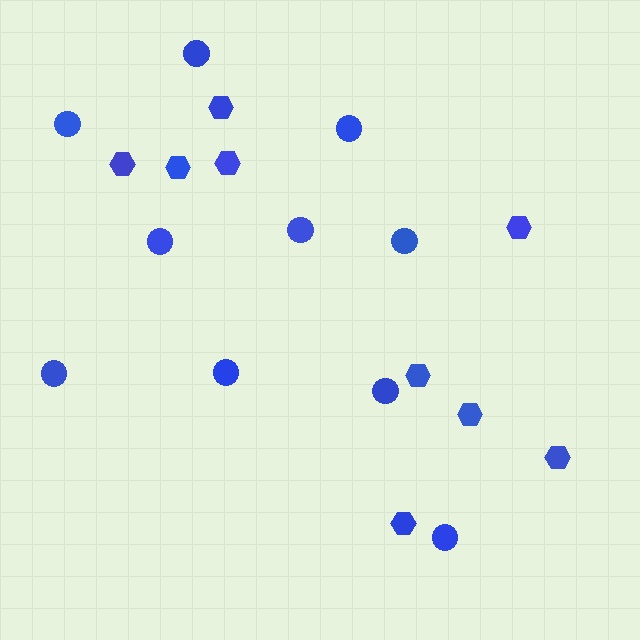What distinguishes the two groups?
There are 2 groups: one group of hexagons (9) and one group of circles (10).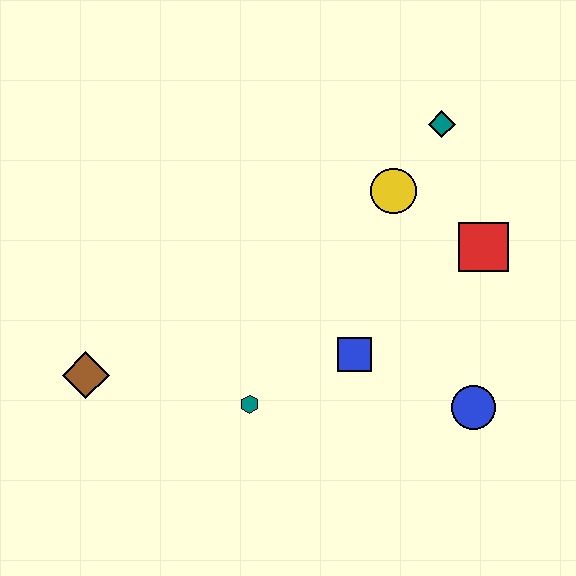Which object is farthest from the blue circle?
The brown diamond is farthest from the blue circle.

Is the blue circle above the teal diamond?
No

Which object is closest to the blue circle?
The blue square is closest to the blue circle.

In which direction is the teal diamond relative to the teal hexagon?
The teal diamond is above the teal hexagon.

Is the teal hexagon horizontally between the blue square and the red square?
No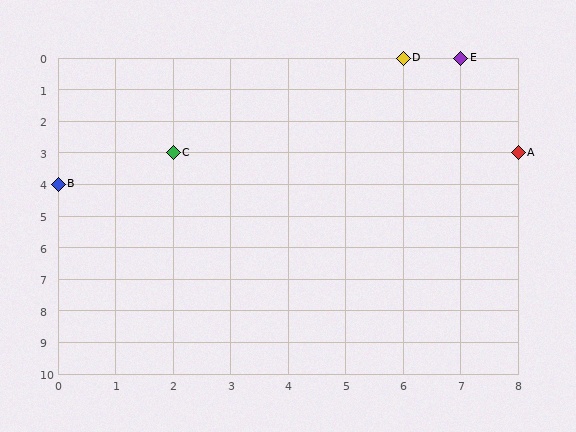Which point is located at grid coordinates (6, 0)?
Point D is at (6, 0).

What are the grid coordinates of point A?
Point A is at grid coordinates (8, 3).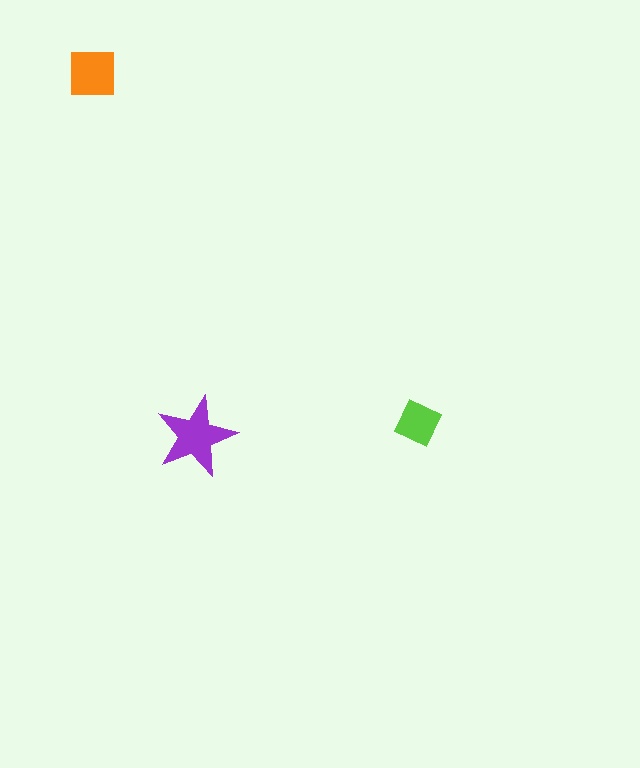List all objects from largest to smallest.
The purple star, the orange square, the lime diamond.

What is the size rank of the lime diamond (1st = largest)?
3rd.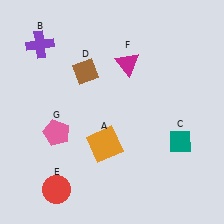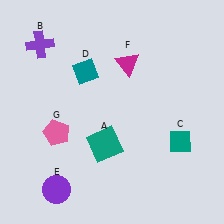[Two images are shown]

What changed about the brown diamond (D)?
In Image 1, D is brown. In Image 2, it changed to teal.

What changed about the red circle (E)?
In Image 1, E is red. In Image 2, it changed to purple.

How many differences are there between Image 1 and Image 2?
There are 3 differences between the two images.